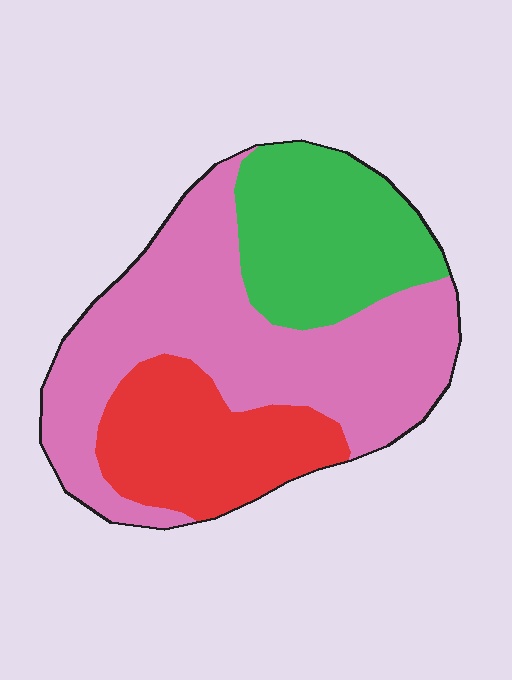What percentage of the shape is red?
Red covers 23% of the shape.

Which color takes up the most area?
Pink, at roughly 50%.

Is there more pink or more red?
Pink.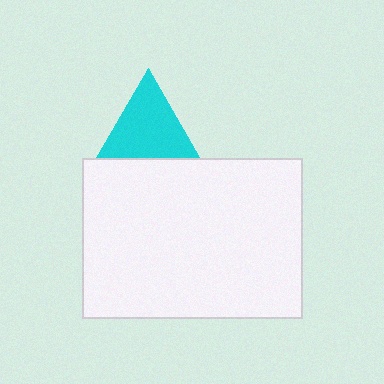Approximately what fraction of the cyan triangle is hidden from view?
Roughly 36% of the cyan triangle is hidden behind the white rectangle.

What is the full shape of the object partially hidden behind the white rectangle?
The partially hidden object is a cyan triangle.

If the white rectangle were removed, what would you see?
You would see the complete cyan triangle.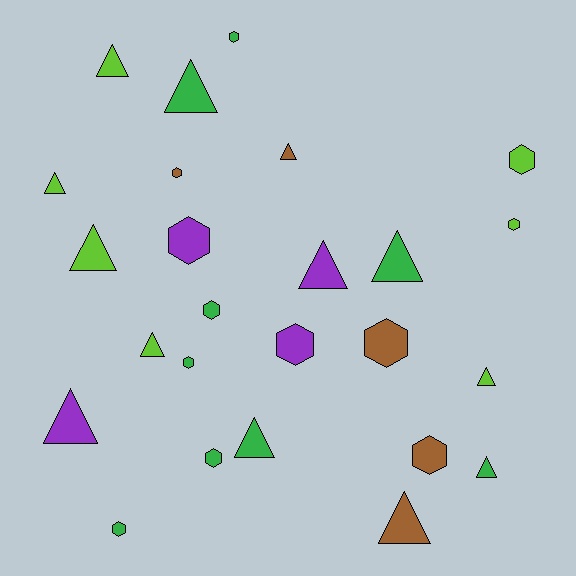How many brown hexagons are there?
There are 3 brown hexagons.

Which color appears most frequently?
Green, with 9 objects.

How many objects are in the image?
There are 25 objects.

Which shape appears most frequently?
Triangle, with 13 objects.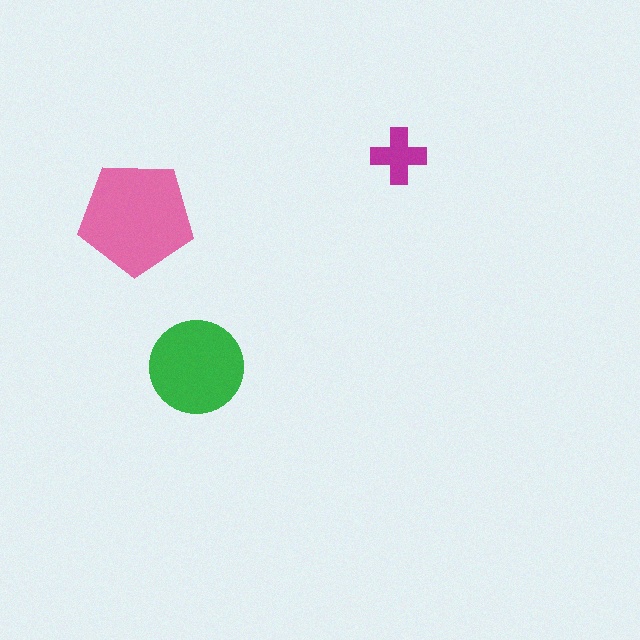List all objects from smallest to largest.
The magenta cross, the green circle, the pink pentagon.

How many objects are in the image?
There are 3 objects in the image.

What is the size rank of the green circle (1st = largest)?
2nd.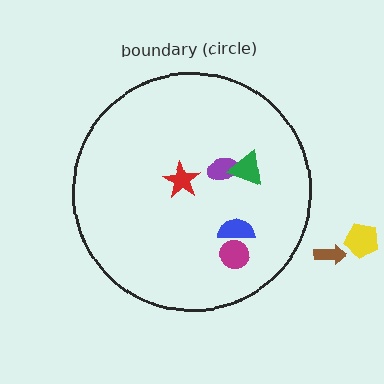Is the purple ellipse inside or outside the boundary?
Inside.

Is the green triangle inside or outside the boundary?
Inside.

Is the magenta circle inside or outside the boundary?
Inside.